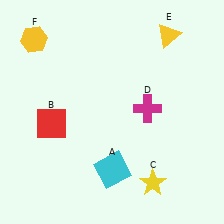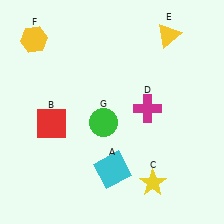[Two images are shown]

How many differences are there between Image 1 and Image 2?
There is 1 difference between the two images.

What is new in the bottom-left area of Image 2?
A green circle (G) was added in the bottom-left area of Image 2.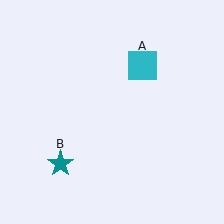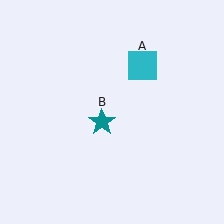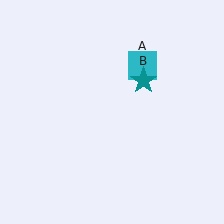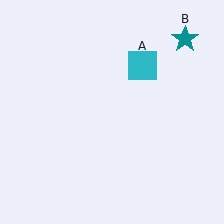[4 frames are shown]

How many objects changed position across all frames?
1 object changed position: teal star (object B).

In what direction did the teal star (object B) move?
The teal star (object B) moved up and to the right.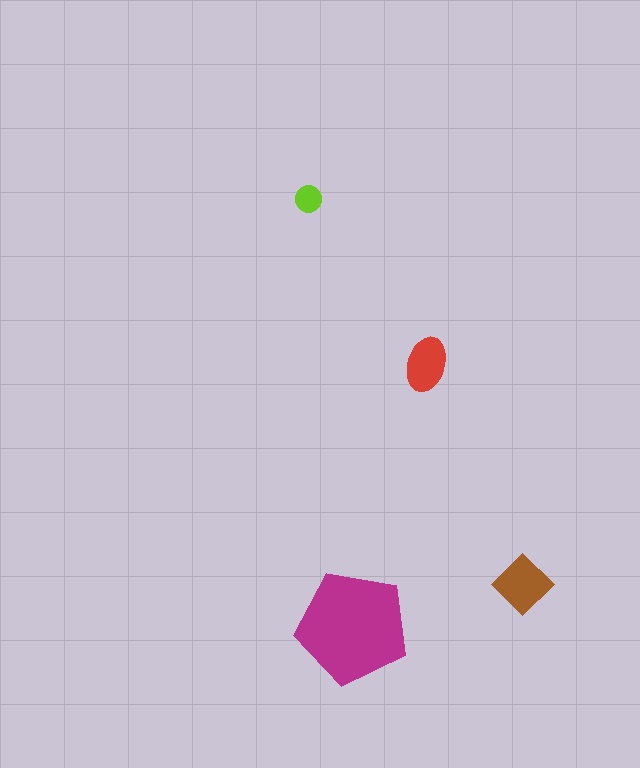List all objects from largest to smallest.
The magenta pentagon, the brown diamond, the red ellipse, the lime circle.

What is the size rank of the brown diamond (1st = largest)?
2nd.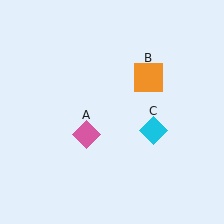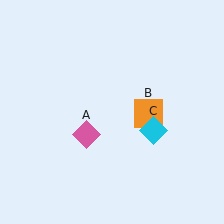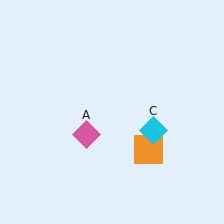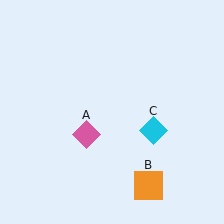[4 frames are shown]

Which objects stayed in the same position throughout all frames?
Pink diamond (object A) and cyan diamond (object C) remained stationary.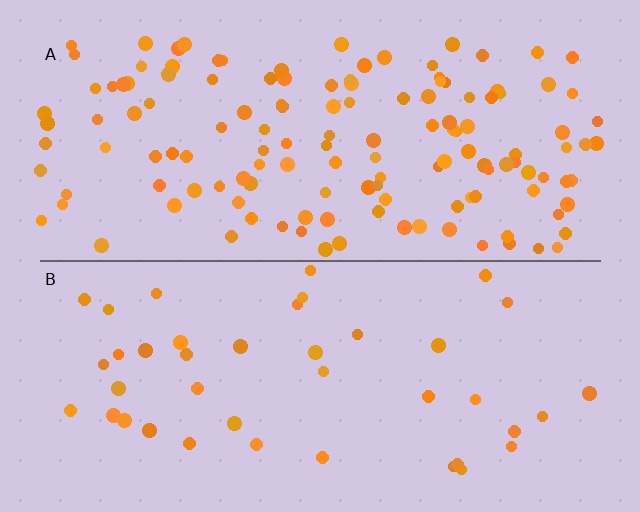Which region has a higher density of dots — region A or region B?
A (the top).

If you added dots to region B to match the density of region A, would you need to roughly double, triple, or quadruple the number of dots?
Approximately triple.